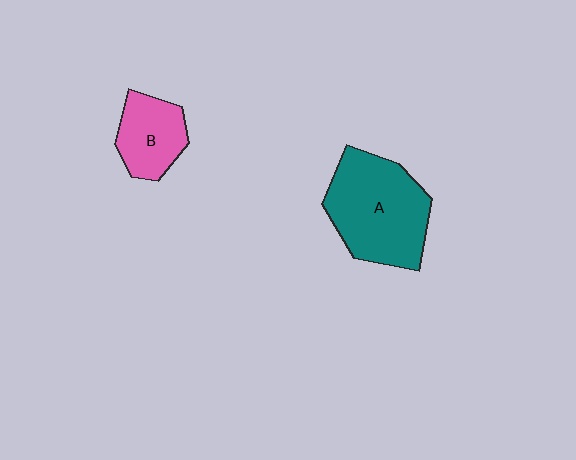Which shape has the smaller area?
Shape B (pink).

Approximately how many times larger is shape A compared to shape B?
Approximately 2.0 times.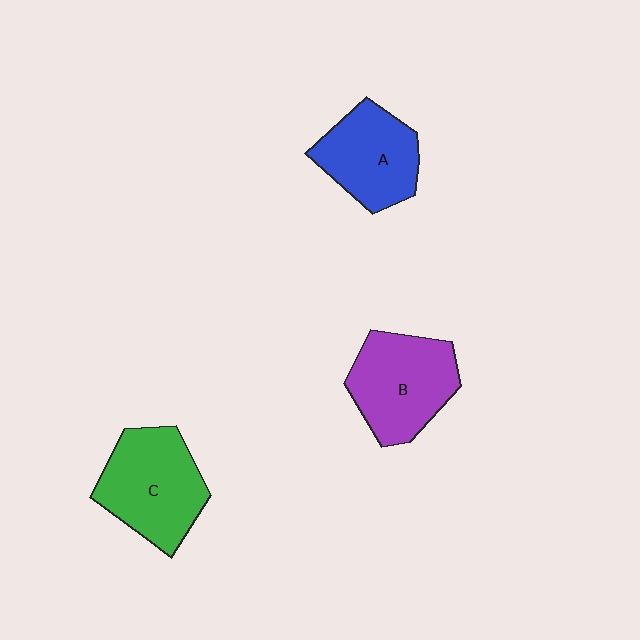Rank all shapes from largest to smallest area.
From largest to smallest: C (green), B (purple), A (blue).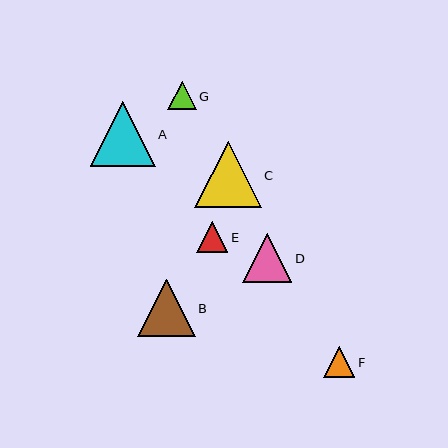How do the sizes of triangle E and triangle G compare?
Triangle E and triangle G are approximately the same size.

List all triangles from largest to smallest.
From largest to smallest: C, A, B, D, E, F, G.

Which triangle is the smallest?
Triangle G is the smallest with a size of approximately 29 pixels.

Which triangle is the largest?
Triangle C is the largest with a size of approximately 66 pixels.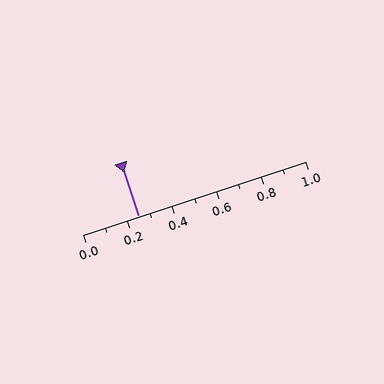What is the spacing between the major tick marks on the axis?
The major ticks are spaced 0.2 apart.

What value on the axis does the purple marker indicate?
The marker indicates approximately 0.25.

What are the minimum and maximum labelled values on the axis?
The axis runs from 0.0 to 1.0.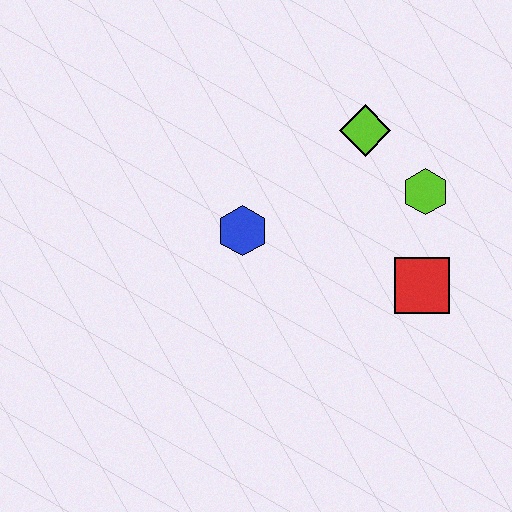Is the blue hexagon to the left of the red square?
Yes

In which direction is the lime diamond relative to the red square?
The lime diamond is above the red square.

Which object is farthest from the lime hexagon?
The blue hexagon is farthest from the lime hexagon.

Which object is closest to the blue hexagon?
The lime diamond is closest to the blue hexagon.